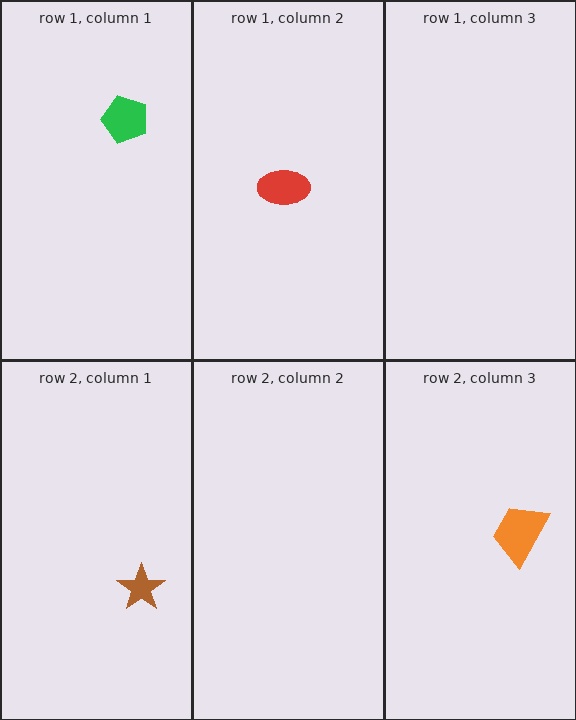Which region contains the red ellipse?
The row 1, column 2 region.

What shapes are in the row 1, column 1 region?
The green pentagon.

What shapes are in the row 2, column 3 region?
The orange trapezoid.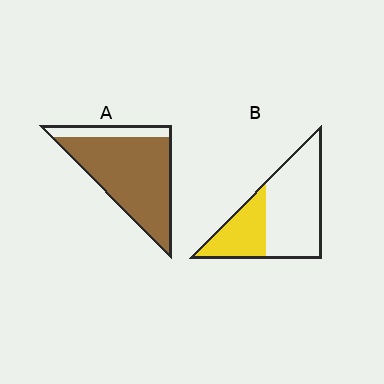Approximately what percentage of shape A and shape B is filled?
A is approximately 85% and B is approximately 35%.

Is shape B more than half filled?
No.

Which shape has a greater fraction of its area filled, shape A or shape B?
Shape A.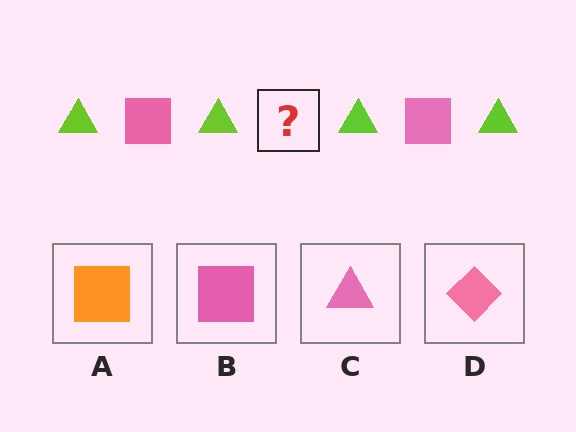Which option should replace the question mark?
Option B.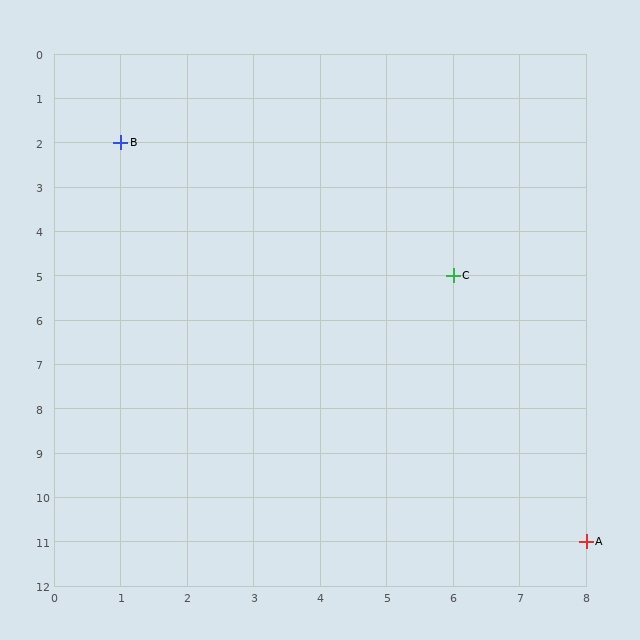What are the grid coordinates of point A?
Point A is at grid coordinates (8, 11).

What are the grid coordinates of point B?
Point B is at grid coordinates (1, 2).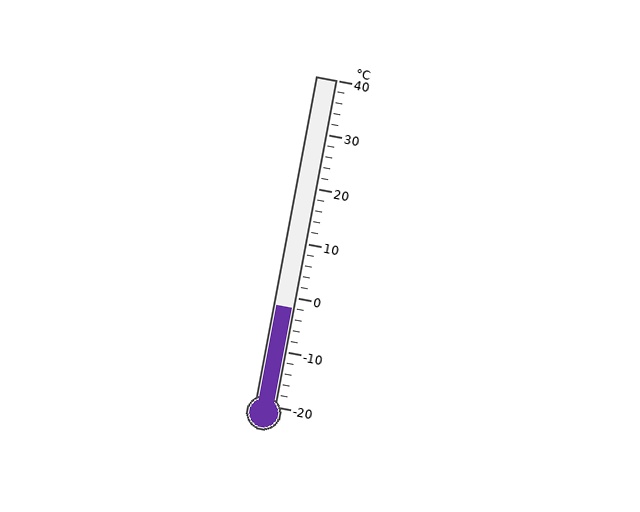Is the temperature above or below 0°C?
The temperature is below 0°C.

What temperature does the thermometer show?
The thermometer shows approximately -2°C.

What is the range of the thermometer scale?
The thermometer scale ranges from -20°C to 40°C.